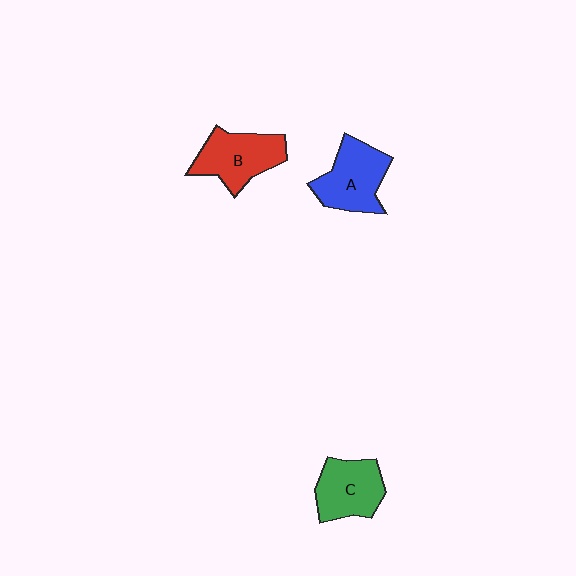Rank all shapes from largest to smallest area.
From largest to smallest: A (blue), B (red), C (green).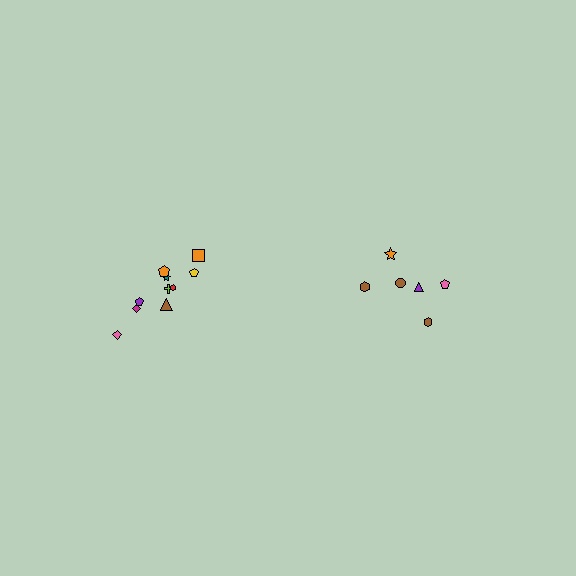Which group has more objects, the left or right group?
The left group.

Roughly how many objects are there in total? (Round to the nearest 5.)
Roughly 15 objects in total.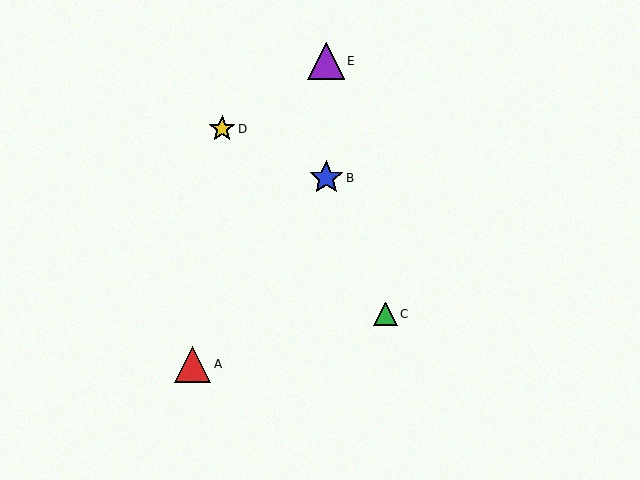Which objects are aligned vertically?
Objects B, E are aligned vertically.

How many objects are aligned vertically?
2 objects (B, E) are aligned vertically.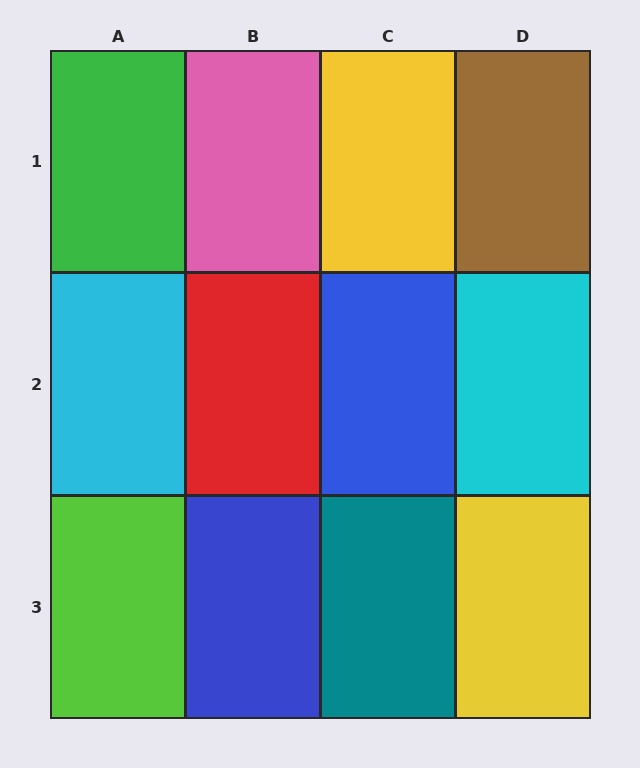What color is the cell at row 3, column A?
Lime.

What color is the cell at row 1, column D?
Brown.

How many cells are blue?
2 cells are blue.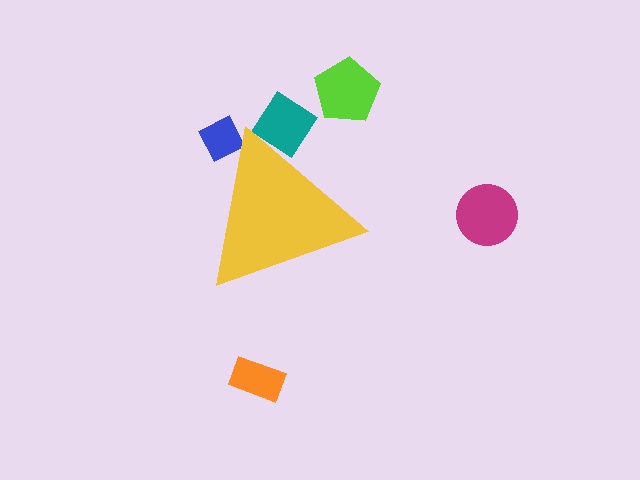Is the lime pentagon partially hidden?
No, the lime pentagon is fully visible.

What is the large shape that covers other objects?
A yellow triangle.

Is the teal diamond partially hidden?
Yes, the teal diamond is partially hidden behind the yellow triangle.